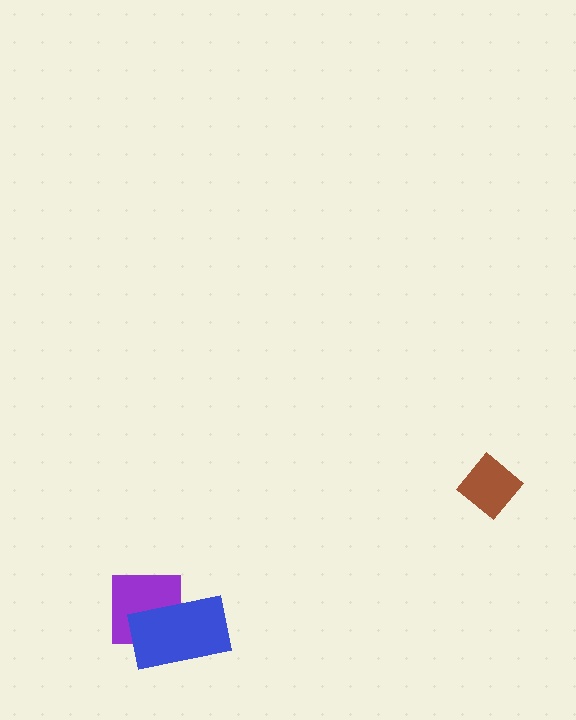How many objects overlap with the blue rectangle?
1 object overlaps with the blue rectangle.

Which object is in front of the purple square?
The blue rectangle is in front of the purple square.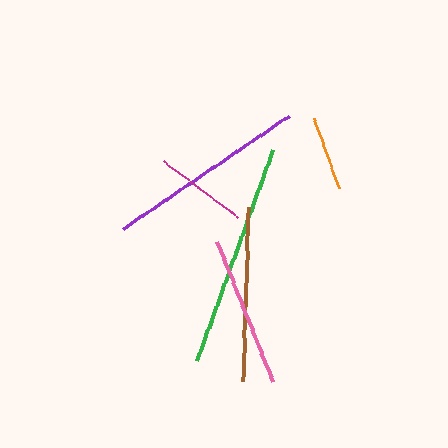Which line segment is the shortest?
The orange line is the shortest at approximately 75 pixels.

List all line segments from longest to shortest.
From longest to shortest: green, purple, brown, pink, magenta, orange.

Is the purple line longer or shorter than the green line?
The green line is longer than the purple line.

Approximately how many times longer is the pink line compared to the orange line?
The pink line is approximately 2.0 times the length of the orange line.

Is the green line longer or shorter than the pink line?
The green line is longer than the pink line.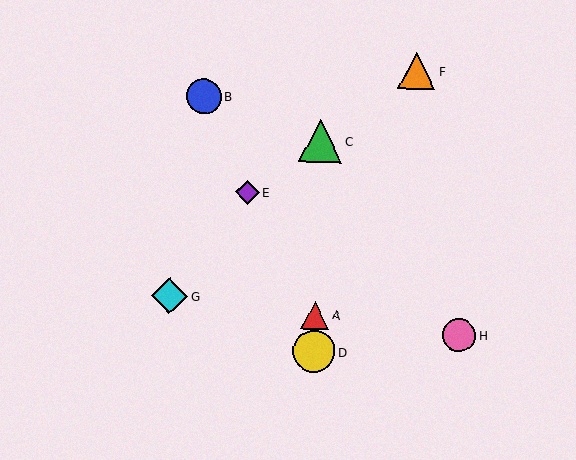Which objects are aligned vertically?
Objects A, C, D are aligned vertically.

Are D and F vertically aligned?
No, D is at x≈314 and F is at x≈417.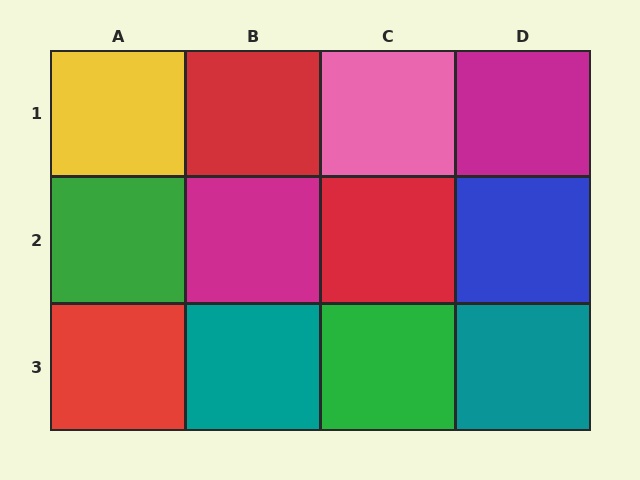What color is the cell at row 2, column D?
Blue.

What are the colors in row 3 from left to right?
Red, teal, green, teal.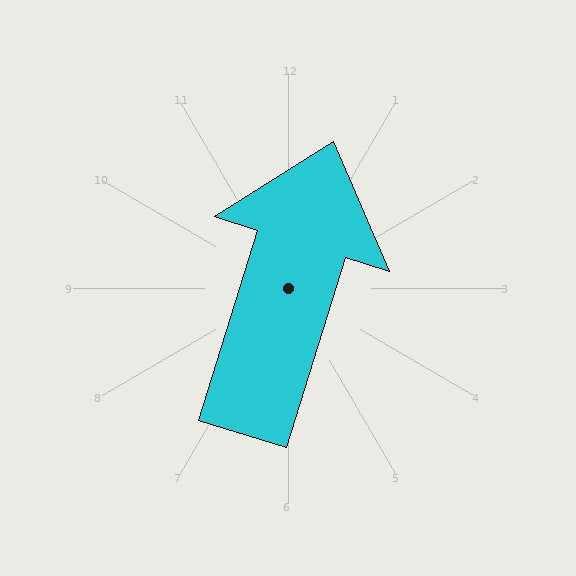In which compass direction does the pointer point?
North.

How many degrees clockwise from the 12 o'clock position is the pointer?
Approximately 17 degrees.